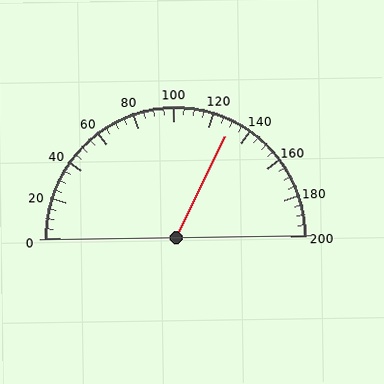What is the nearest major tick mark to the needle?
The nearest major tick mark is 120.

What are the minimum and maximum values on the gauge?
The gauge ranges from 0 to 200.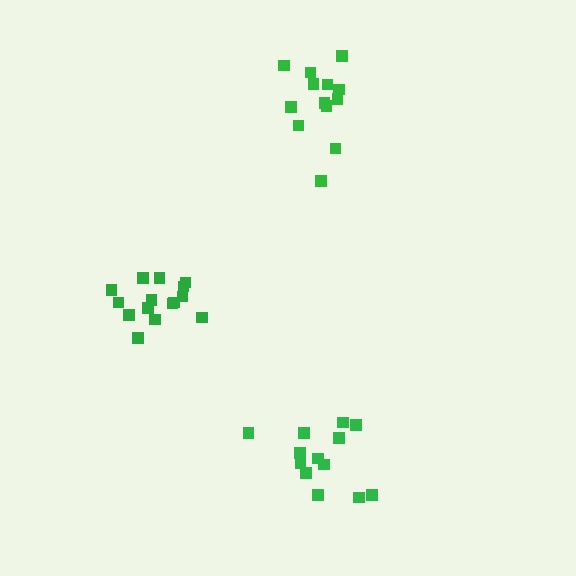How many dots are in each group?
Group 1: 15 dots, Group 2: 13 dots, Group 3: 13 dots (41 total).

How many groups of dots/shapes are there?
There are 3 groups.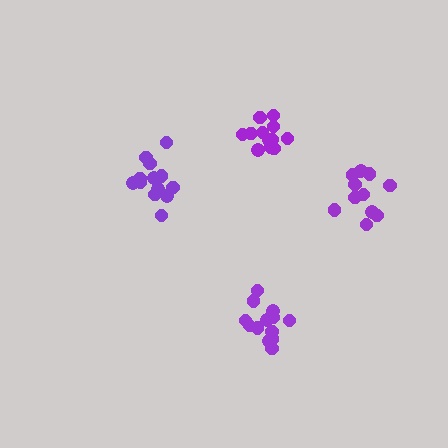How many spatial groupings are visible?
There are 4 spatial groupings.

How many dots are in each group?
Group 1: 11 dots, Group 2: 12 dots, Group 3: 13 dots, Group 4: 13 dots (49 total).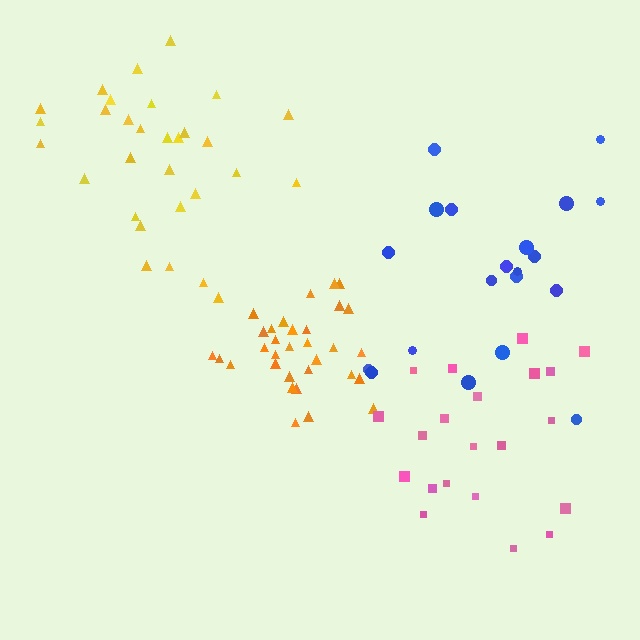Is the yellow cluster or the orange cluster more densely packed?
Orange.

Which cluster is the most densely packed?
Orange.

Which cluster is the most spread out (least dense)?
Blue.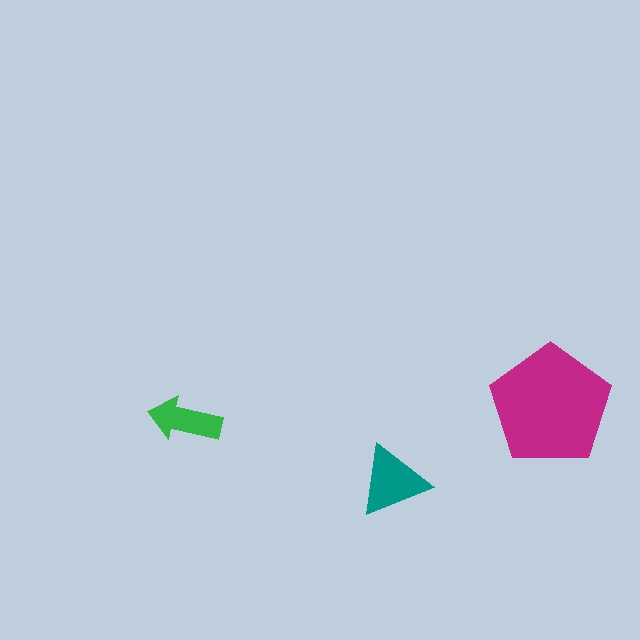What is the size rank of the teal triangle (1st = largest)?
2nd.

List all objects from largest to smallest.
The magenta pentagon, the teal triangle, the green arrow.